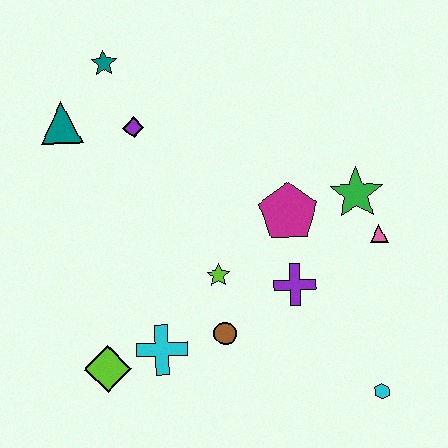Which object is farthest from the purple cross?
The teal star is farthest from the purple cross.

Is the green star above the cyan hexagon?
Yes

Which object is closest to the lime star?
The brown circle is closest to the lime star.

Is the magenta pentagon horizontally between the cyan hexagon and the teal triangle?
Yes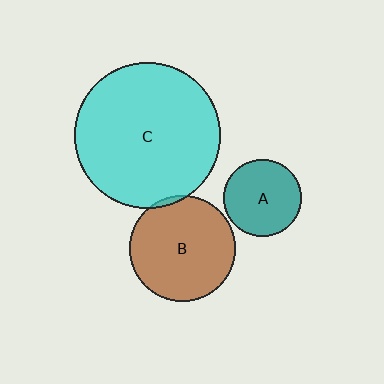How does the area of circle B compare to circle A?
Approximately 1.9 times.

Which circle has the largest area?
Circle C (cyan).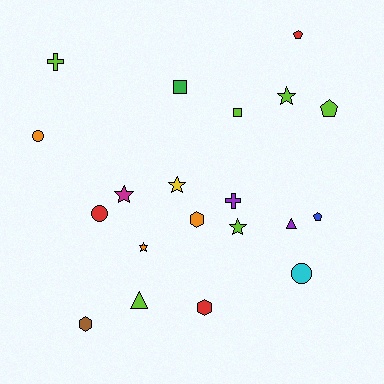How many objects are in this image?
There are 20 objects.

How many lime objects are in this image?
There are 6 lime objects.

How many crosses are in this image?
There are 2 crosses.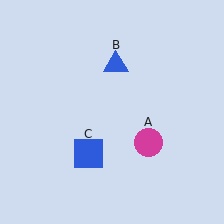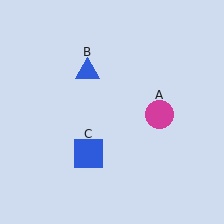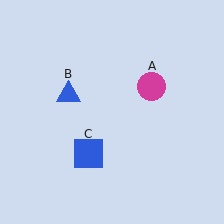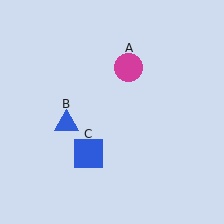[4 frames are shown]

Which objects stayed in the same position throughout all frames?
Blue square (object C) remained stationary.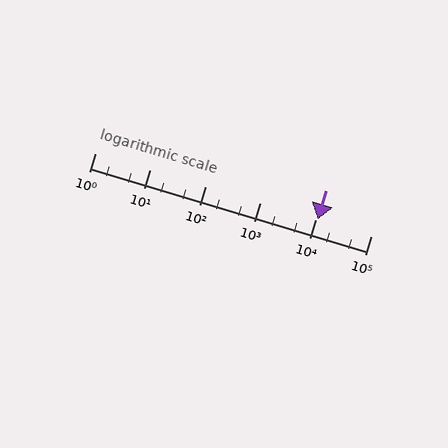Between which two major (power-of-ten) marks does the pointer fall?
The pointer is between 10000 and 100000.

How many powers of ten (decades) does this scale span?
The scale spans 5 decades, from 1 to 100000.